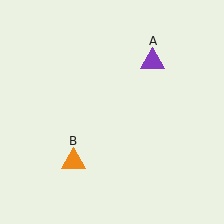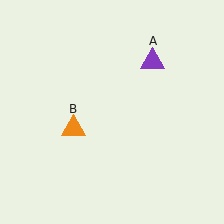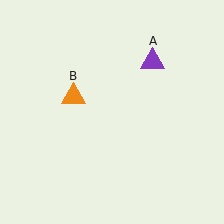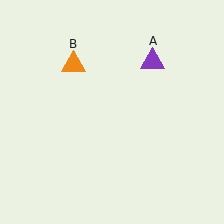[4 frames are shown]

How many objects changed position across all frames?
1 object changed position: orange triangle (object B).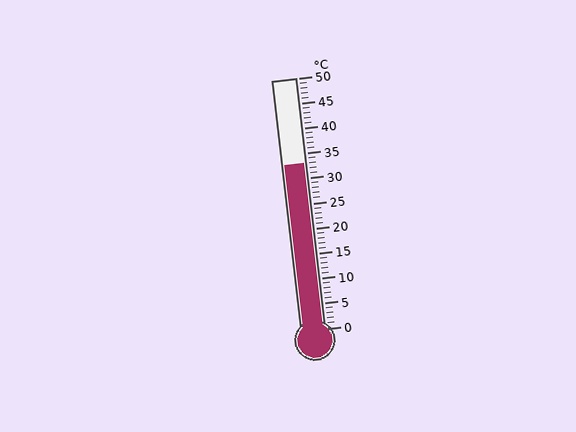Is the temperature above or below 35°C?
The temperature is below 35°C.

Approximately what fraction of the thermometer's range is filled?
The thermometer is filled to approximately 65% of its range.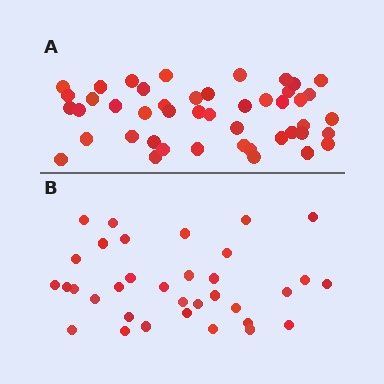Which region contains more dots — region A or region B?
Region A (the top region) has more dots.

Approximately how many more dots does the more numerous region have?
Region A has roughly 12 or so more dots than region B.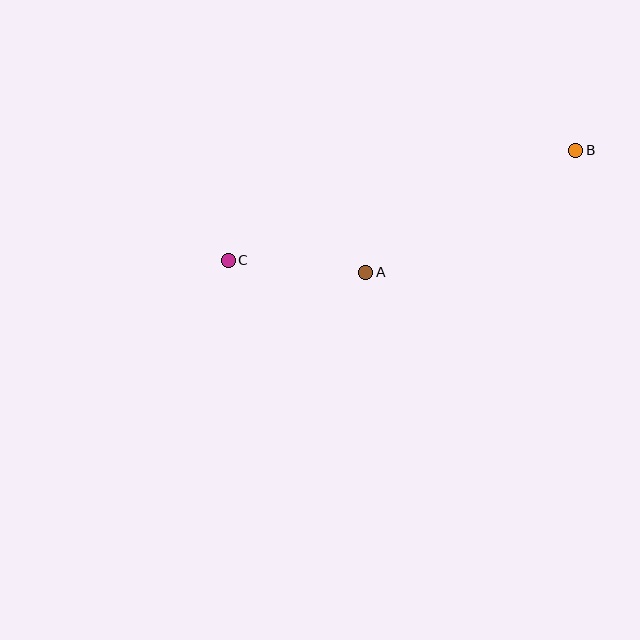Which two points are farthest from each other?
Points B and C are farthest from each other.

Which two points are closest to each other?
Points A and C are closest to each other.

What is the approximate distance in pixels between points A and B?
The distance between A and B is approximately 243 pixels.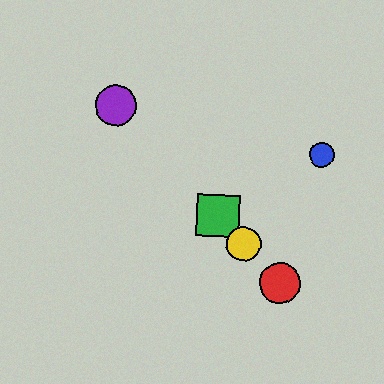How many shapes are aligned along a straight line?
4 shapes (the red circle, the green square, the yellow circle, the purple circle) are aligned along a straight line.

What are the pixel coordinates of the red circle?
The red circle is at (280, 283).